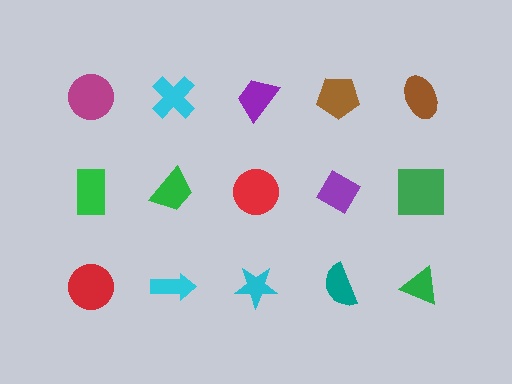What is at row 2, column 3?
A red circle.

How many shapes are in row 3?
5 shapes.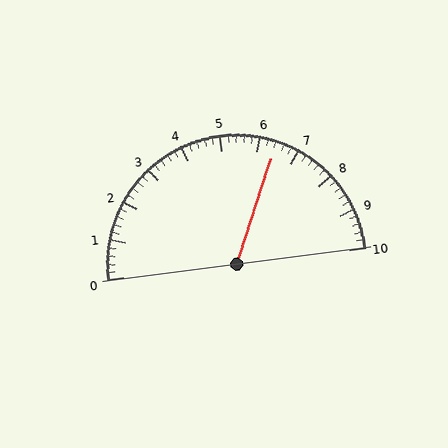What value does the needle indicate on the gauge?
The needle indicates approximately 6.4.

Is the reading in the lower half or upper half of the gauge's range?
The reading is in the upper half of the range (0 to 10).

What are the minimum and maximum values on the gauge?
The gauge ranges from 0 to 10.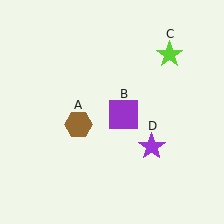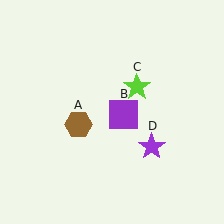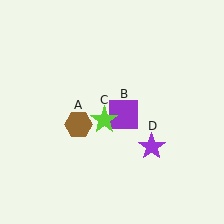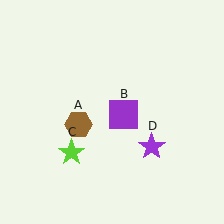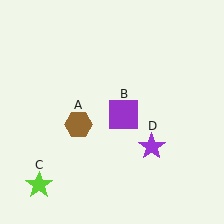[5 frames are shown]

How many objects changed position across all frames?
1 object changed position: lime star (object C).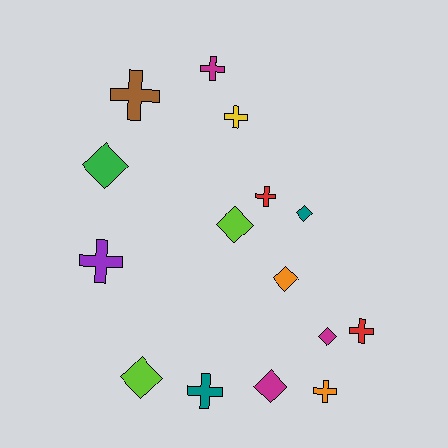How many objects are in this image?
There are 15 objects.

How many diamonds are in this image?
There are 7 diamonds.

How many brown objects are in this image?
There is 1 brown object.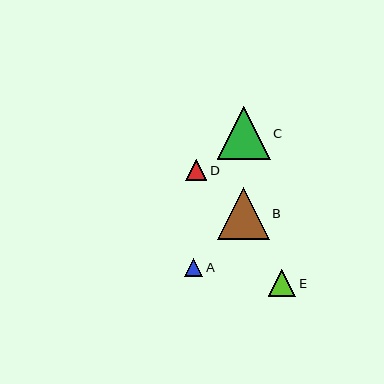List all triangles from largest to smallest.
From largest to smallest: C, B, E, D, A.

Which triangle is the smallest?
Triangle A is the smallest with a size of approximately 18 pixels.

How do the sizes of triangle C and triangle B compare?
Triangle C and triangle B are approximately the same size.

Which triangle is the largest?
Triangle C is the largest with a size of approximately 53 pixels.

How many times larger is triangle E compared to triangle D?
Triangle E is approximately 1.3 times the size of triangle D.